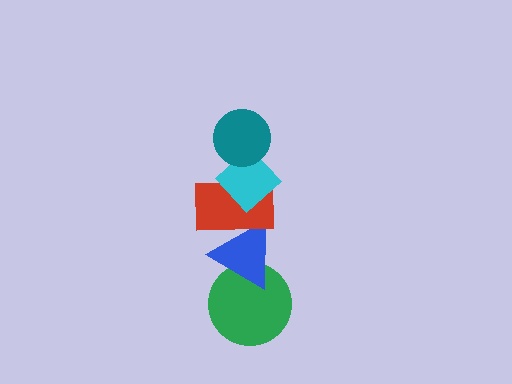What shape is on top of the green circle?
The blue triangle is on top of the green circle.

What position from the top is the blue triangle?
The blue triangle is 4th from the top.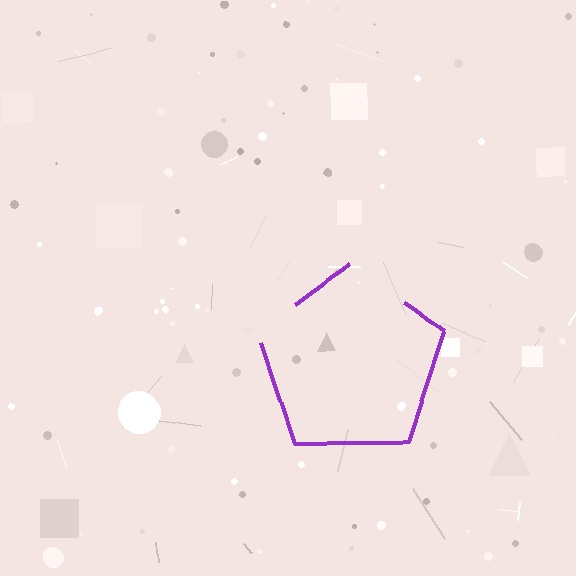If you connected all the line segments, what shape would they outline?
They would outline a pentagon.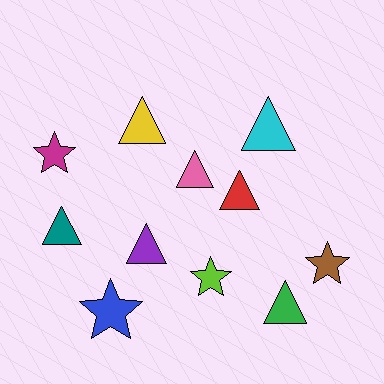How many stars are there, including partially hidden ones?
There are 4 stars.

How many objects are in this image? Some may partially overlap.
There are 11 objects.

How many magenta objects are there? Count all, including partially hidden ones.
There is 1 magenta object.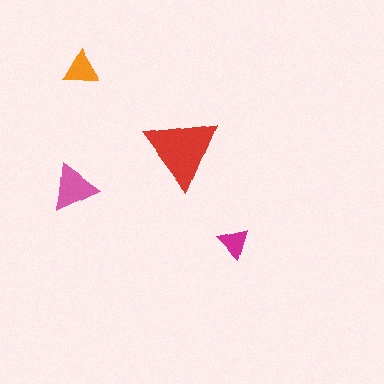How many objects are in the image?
There are 4 objects in the image.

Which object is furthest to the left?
The pink triangle is leftmost.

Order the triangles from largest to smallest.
the red one, the pink one, the orange one, the magenta one.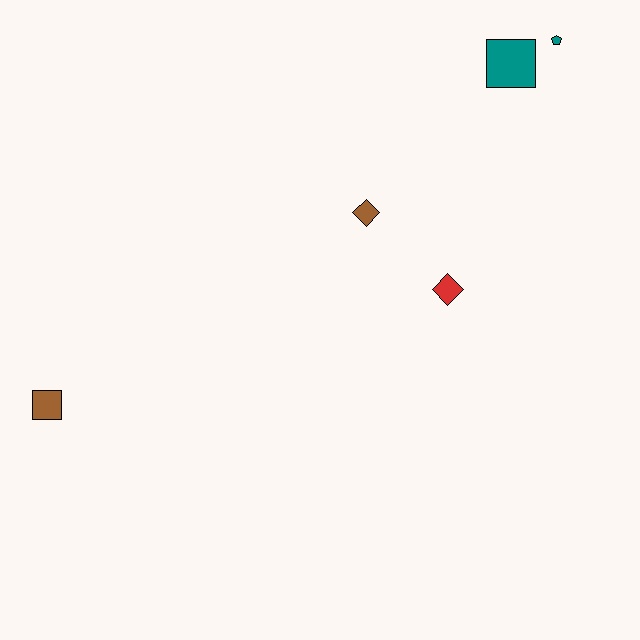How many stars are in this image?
There are no stars.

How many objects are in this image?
There are 5 objects.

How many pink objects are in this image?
There are no pink objects.